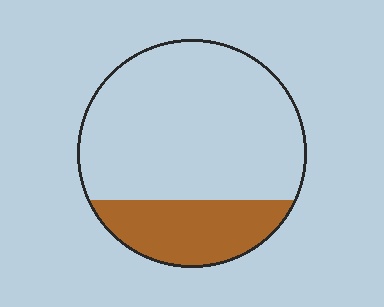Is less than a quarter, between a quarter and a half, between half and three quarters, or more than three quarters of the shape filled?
Less than a quarter.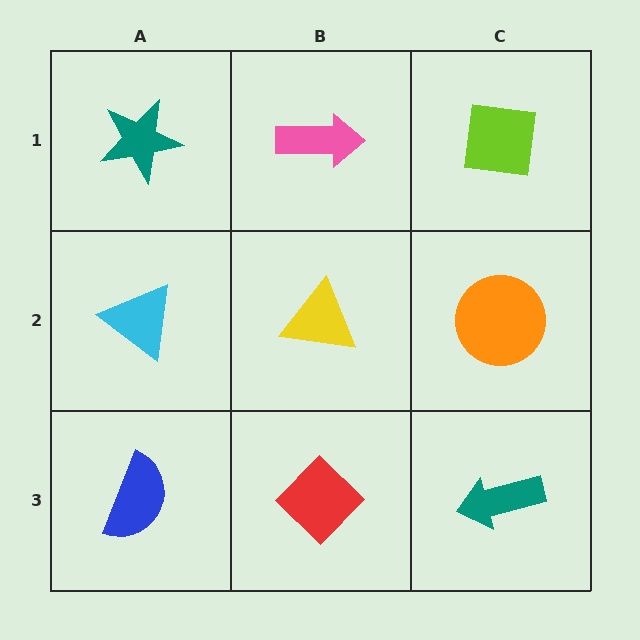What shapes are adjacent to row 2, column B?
A pink arrow (row 1, column B), a red diamond (row 3, column B), a cyan triangle (row 2, column A), an orange circle (row 2, column C).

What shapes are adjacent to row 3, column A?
A cyan triangle (row 2, column A), a red diamond (row 3, column B).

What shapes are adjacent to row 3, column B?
A yellow triangle (row 2, column B), a blue semicircle (row 3, column A), a teal arrow (row 3, column C).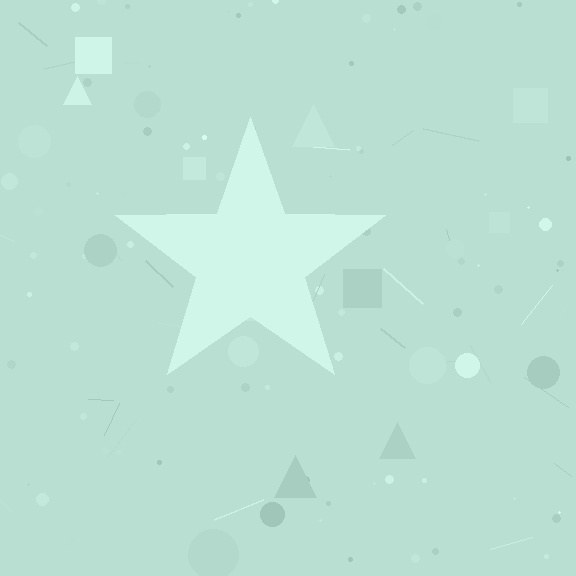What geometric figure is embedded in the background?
A star is embedded in the background.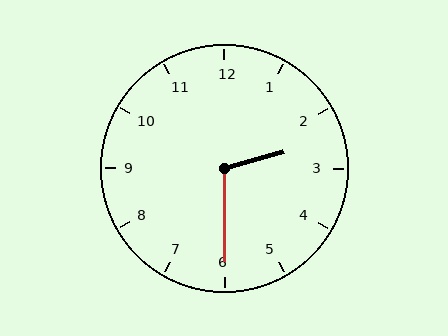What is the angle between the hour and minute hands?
Approximately 105 degrees.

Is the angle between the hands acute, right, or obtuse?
It is obtuse.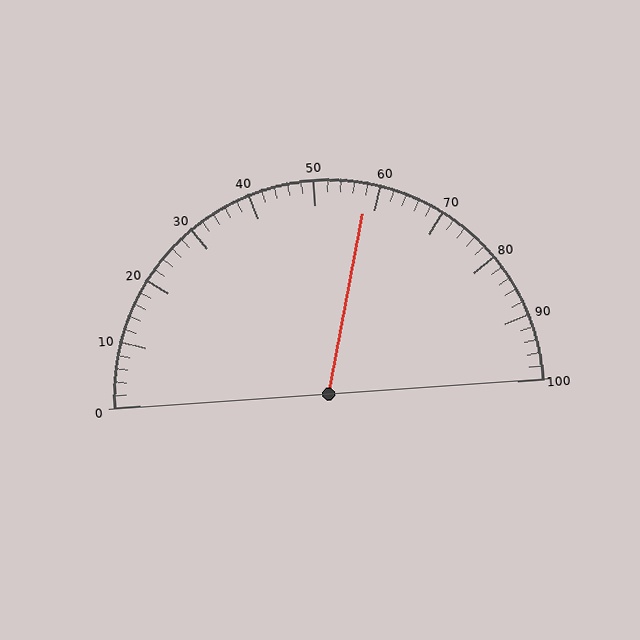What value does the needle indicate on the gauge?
The needle indicates approximately 58.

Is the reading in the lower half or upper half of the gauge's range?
The reading is in the upper half of the range (0 to 100).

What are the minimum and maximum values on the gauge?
The gauge ranges from 0 to 100.